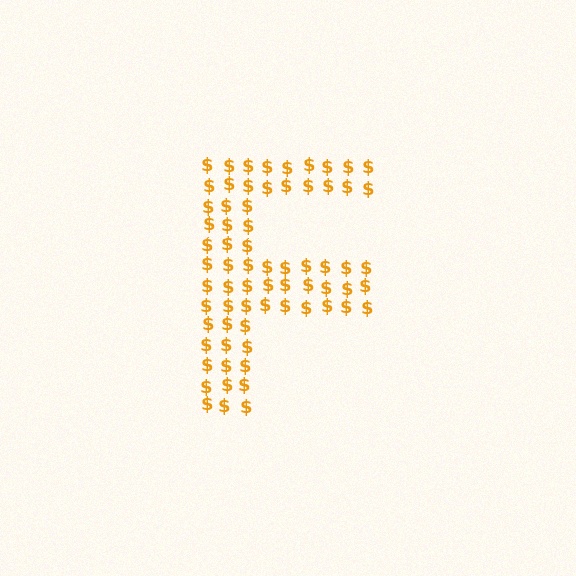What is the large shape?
The large shape is the letter F.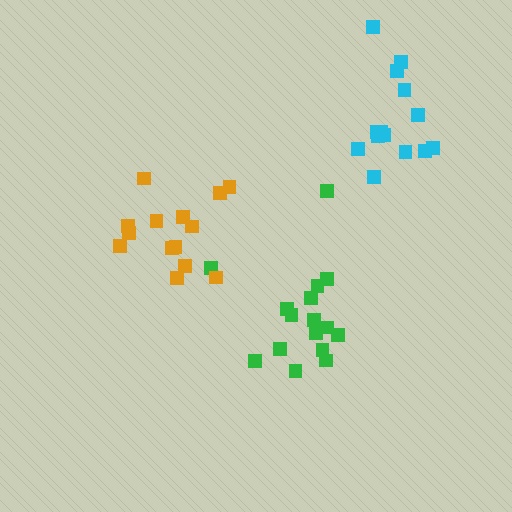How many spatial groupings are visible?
There are 3 spatial groupings.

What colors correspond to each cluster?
The clusters are colored: green, cyan, orange.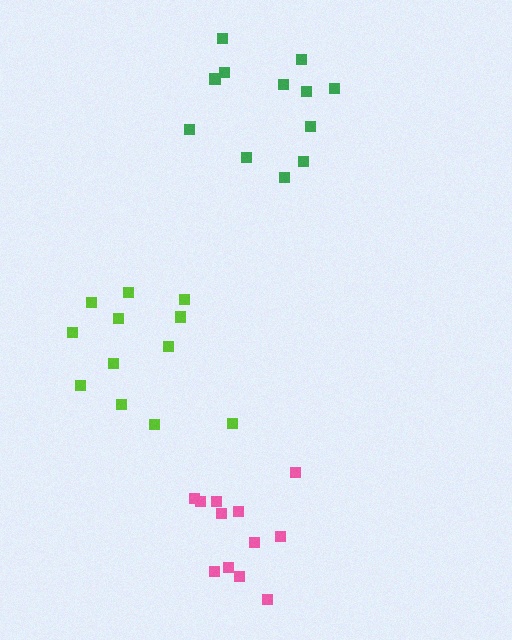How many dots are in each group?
Group 1: 12 dots, Group 2: 12 dots, Group 3: 12 dots (36 total).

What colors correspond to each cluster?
The clusters are colored: green, pink, lime.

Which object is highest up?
The green cluster is topmost.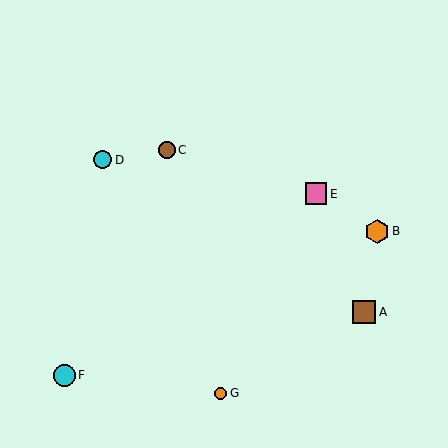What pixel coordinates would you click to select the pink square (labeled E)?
Click at (316, 194) to select the pink square E.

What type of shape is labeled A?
Shape A is a brown square.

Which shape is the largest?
The orange hexagon (labeled B) is the largest.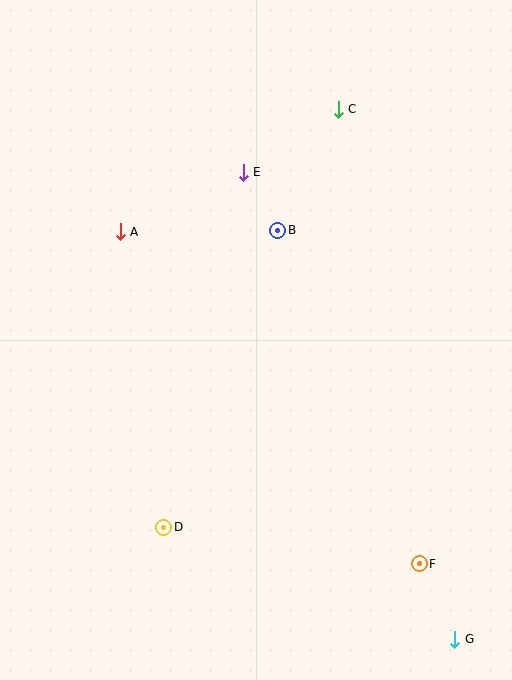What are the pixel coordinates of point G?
Point G is at (455, 639).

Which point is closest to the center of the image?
Point B at (278, 230) is closest to the center.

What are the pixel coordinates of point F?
Point F is at (419, 564).